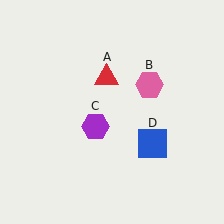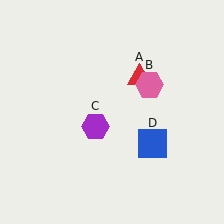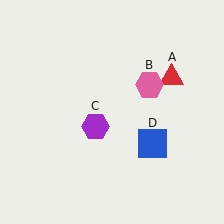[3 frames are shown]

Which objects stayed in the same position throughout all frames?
Pink hexagon (object B) and purple hexagon (object C) and blue square (object D) remained stationary.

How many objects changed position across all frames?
1 object changed position: red triangle (object A).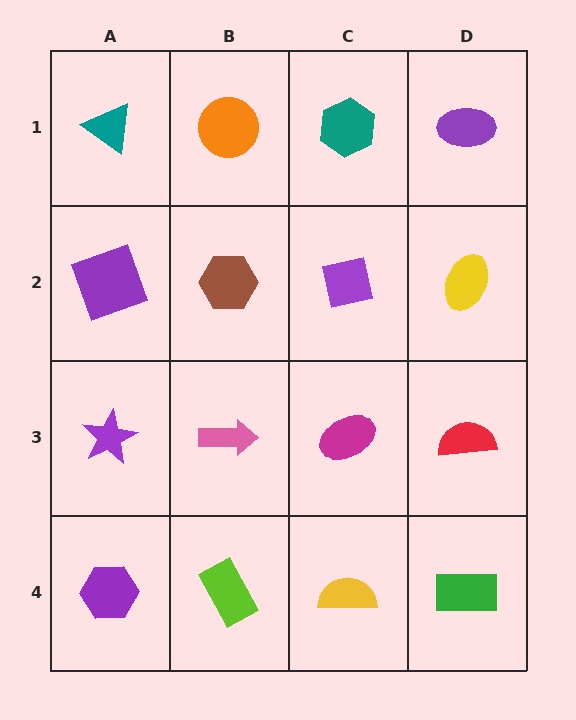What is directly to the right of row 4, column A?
A lime rectangle.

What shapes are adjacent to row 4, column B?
A pink arrow (row 3, column B), a purple hexagon (row 4, column A), a yellow semicircle (row 4, column C).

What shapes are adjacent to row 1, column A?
A purple square (row 2, column A), an orange circle (row 1, column B).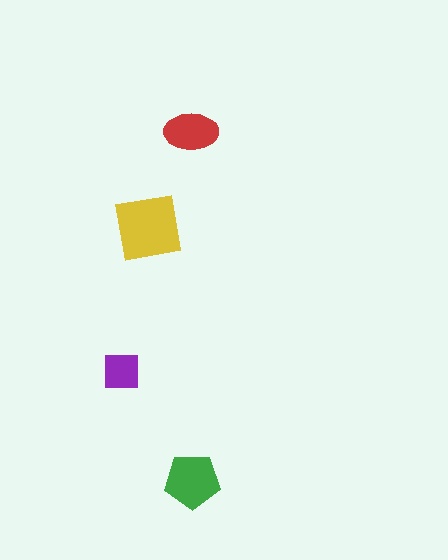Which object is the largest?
The yellow square.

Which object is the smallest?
The purple square.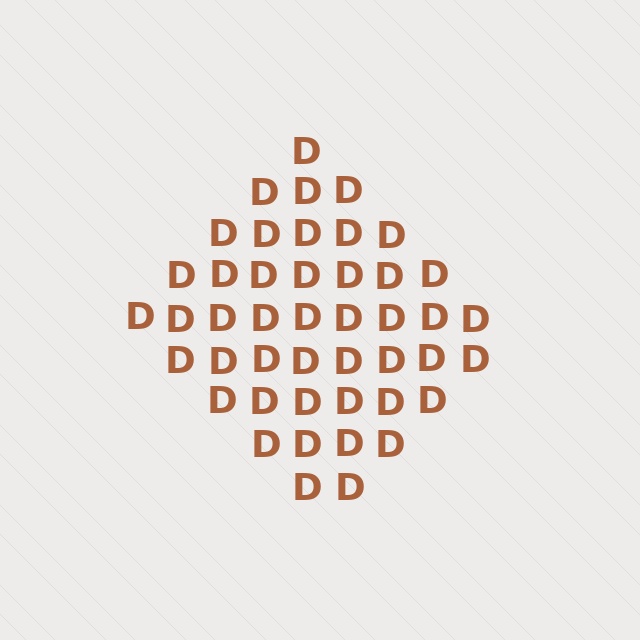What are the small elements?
The small elements are letter D's.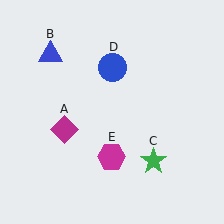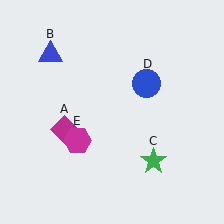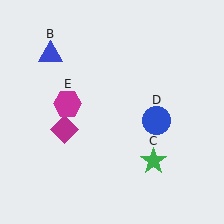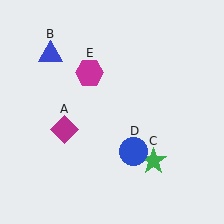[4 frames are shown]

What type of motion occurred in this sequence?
The blue circle (object D), magenta hexagon (object E) rotated clockwise around the center of the scene.